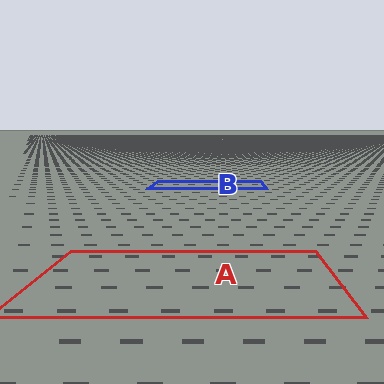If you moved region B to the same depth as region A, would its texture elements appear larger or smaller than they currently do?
They would appear larger. At a closer depth, the same texture elements are projected at a bigger on-screen size.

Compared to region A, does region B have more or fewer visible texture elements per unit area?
Region B has more texture elements per unit area — they are packed more densely because it is farther away.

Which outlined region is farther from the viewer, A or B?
Region B is farther from the viewer — the texture elements inside it appear smaller and more densely packed.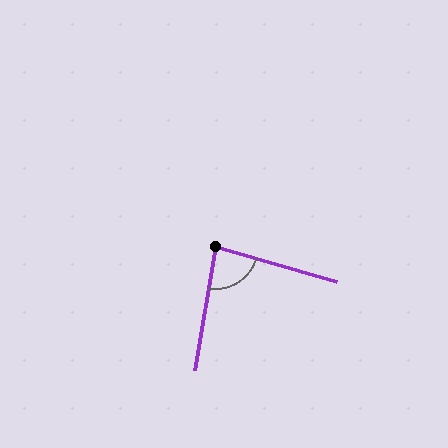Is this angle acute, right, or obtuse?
It is acute.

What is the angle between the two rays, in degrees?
Approximately 84 degrees.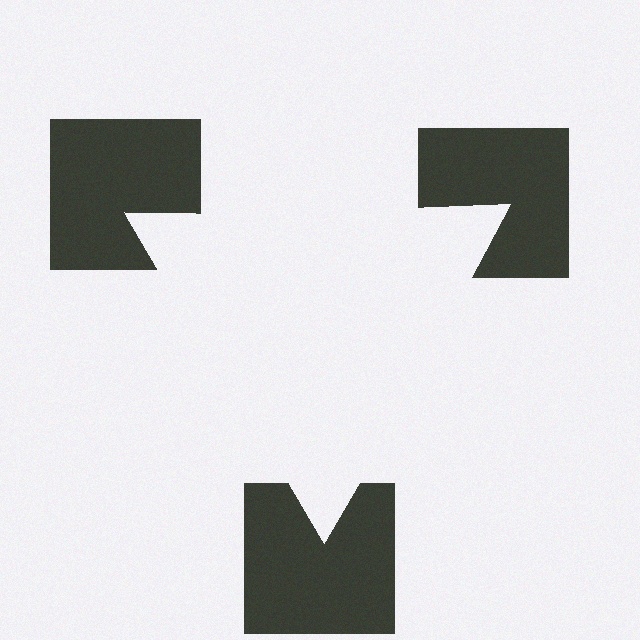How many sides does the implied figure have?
3 sides.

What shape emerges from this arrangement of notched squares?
An illusory triangle — its edges are inferred from the aligned wedge cuts in the notched squares, not physically drawn.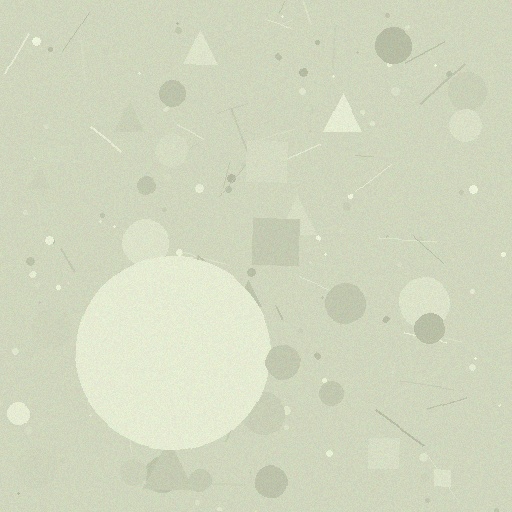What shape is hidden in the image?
A circle is hidden in the image.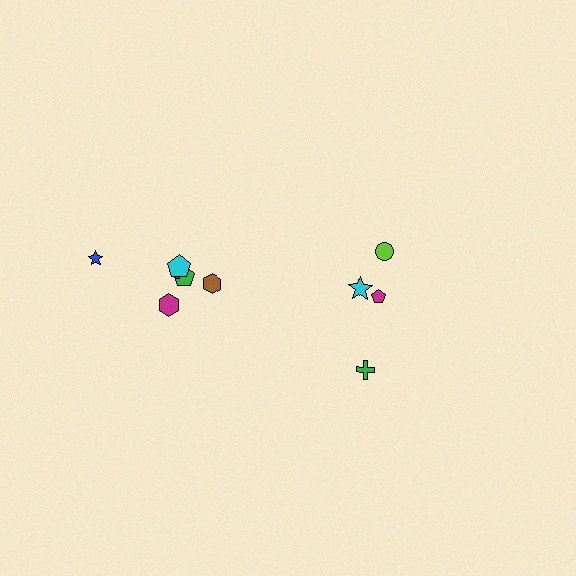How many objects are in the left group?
There are 6 objects.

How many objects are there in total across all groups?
There are 10 objects.